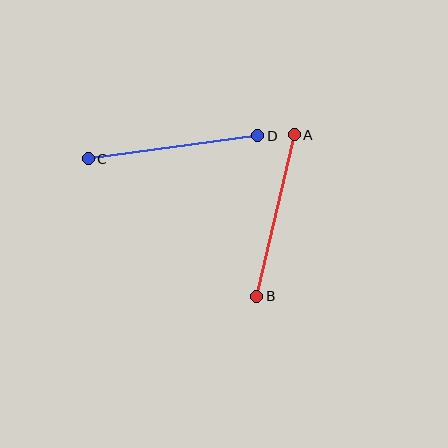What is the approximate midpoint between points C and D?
The midpoint is at approximately (173, 147) pixels.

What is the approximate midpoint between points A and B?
The midpoint is at approximately (275, 215) pixels.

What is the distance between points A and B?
The distance is approximately 165 pixels.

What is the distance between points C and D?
The distance is approximately 171 pixels.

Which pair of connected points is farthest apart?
Points C and D are farthest apart.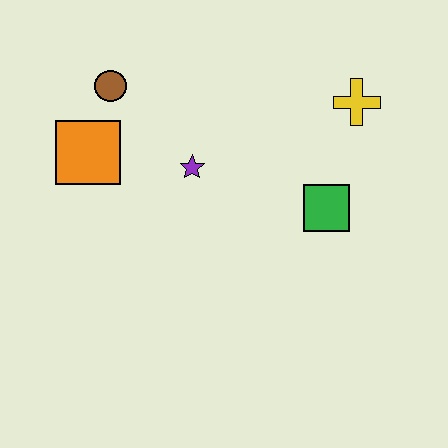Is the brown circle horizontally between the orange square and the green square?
Yes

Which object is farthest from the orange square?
The yellow cross is farthest from the orange square.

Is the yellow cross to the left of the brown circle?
No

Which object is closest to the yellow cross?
The green square is closest to the yellow cross.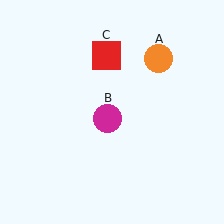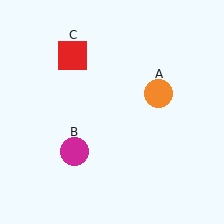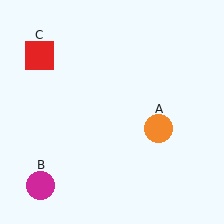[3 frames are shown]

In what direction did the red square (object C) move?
The red square (object C) moved left.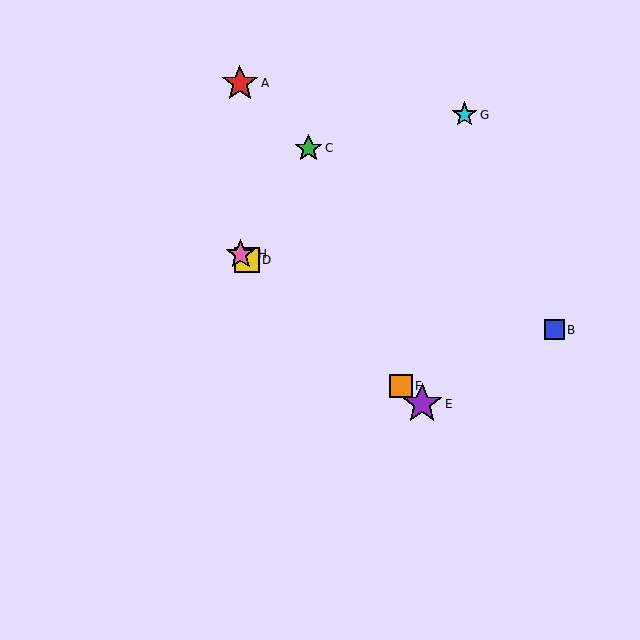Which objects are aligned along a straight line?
Objects D, E, F, H are aligned along a straight line.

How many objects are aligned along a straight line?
4 objects (D, E, F, H) are aligned along a straight line.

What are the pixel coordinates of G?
Object G is at (464, 115).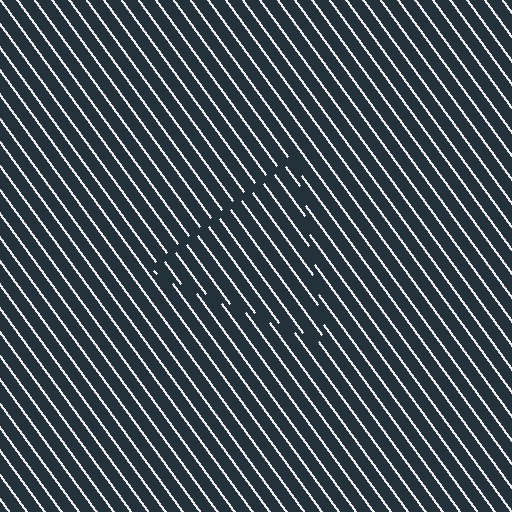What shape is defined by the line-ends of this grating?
An illusory triangle. The interior of the shape contains the same grating, shifted by half a period — the contour is defined by the phase discontinuity where line-ends from the inner and outer gratings abut.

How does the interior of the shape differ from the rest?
The interior of the shape contains the same grating, shifted by half a period — the contour is defined by the phase discontinuity where line-ends from the inner and outer gratings abut.